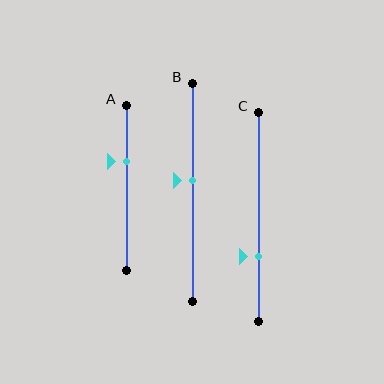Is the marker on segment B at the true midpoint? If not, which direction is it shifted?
No, the marker on segment B is shifted upward by about 6% of the segment length.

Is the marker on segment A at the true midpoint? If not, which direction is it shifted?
No, the marker on segment A is shifted upward by about 16% of the segment length.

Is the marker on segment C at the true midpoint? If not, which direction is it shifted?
No, the marker on segment C is shifted downward by about 19% of the segment length.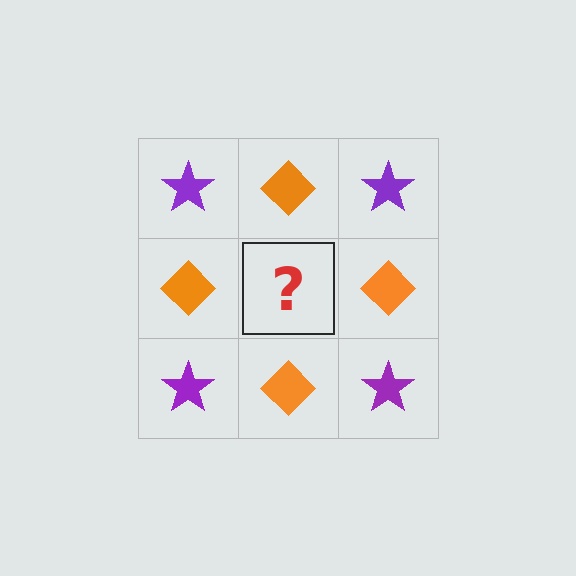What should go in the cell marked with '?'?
The missing cell should contain a purple star.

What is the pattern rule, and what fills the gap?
The rule is that it alternates purple star and orange diamond in a checkerboard pattern. The gap should be filled with a purple star.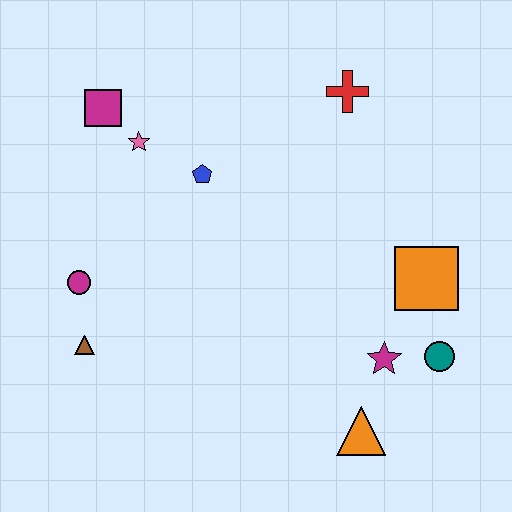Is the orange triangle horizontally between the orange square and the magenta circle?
Yes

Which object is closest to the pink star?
The magenta square is closest to the pink star.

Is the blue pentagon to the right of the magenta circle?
Yes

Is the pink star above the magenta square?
No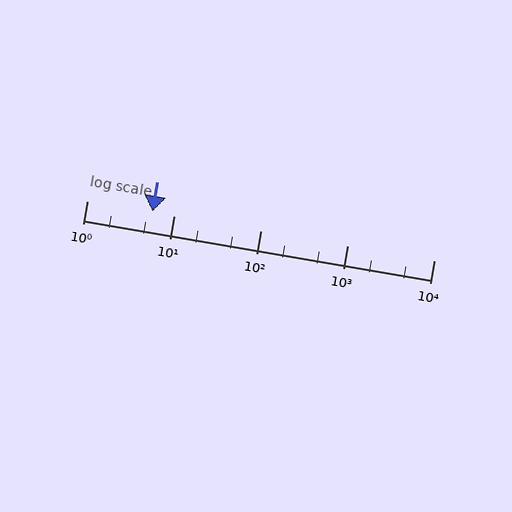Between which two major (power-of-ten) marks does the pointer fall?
The pointer is between 1 and 10.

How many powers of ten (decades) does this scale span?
The scale spans 4 decades, from 1 to 10000.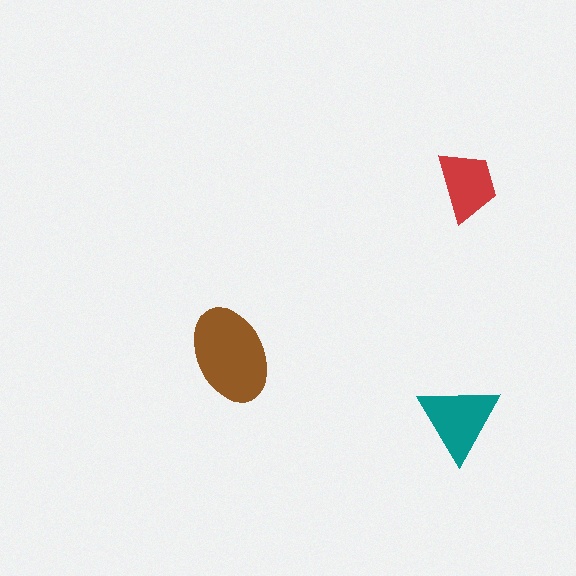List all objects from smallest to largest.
The red trapezoid, the teal triangle, the brown ellipse.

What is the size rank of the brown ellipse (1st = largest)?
1st.